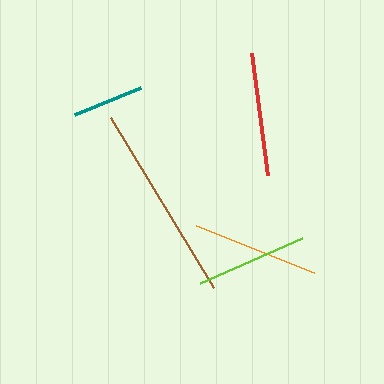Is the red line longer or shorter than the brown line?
The brown line is longer than the red line.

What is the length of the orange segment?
The orange segment is approximately 127 pixels long.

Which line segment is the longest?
The brown line is the longest at approximately 199 pixels.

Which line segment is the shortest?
The teal line is the shortest at approximately 71 pixels.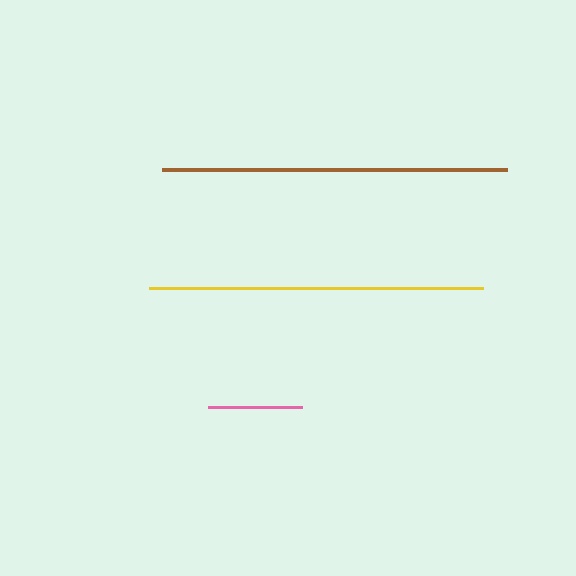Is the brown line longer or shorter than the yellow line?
The brown line is longer than the yellow line.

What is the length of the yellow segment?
The yellow segment is approximately 335 pixels long.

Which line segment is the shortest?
The pink line is the shortest at approximately 93 pixels.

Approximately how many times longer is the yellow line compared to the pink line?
The yellow line is approximately 3.6 times the length of the pink line.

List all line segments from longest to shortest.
From longest to shortest: brown, yellow, pink.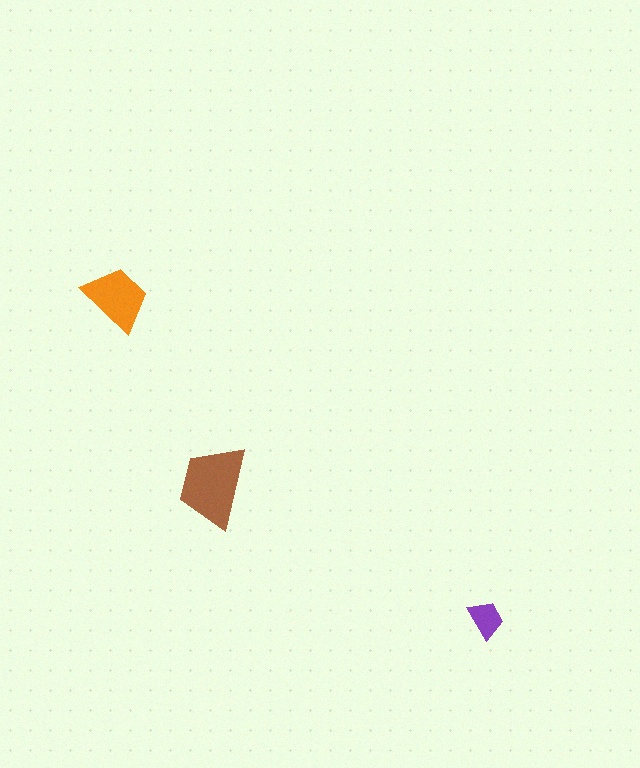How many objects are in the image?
There are 3 objects in the image.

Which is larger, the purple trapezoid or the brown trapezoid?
The brown one.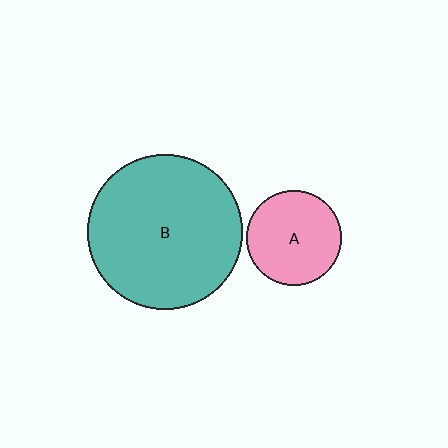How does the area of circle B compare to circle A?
Approximately 2.6 times.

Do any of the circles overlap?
No, none of the circles overlap.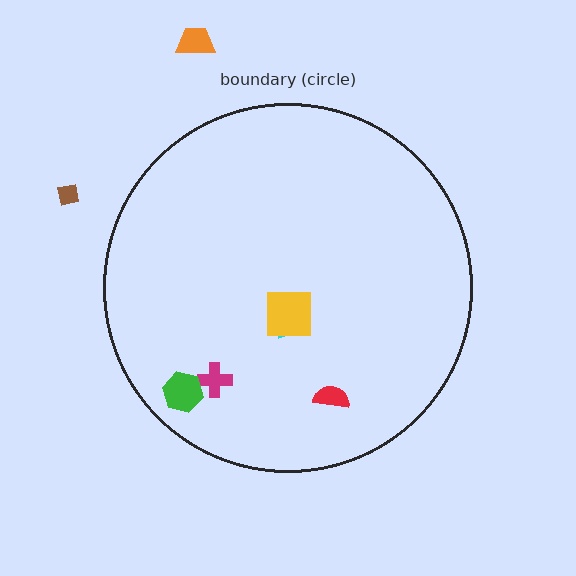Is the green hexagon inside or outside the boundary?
Inside.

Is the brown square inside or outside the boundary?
Outside.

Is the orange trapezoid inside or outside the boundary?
Outside.